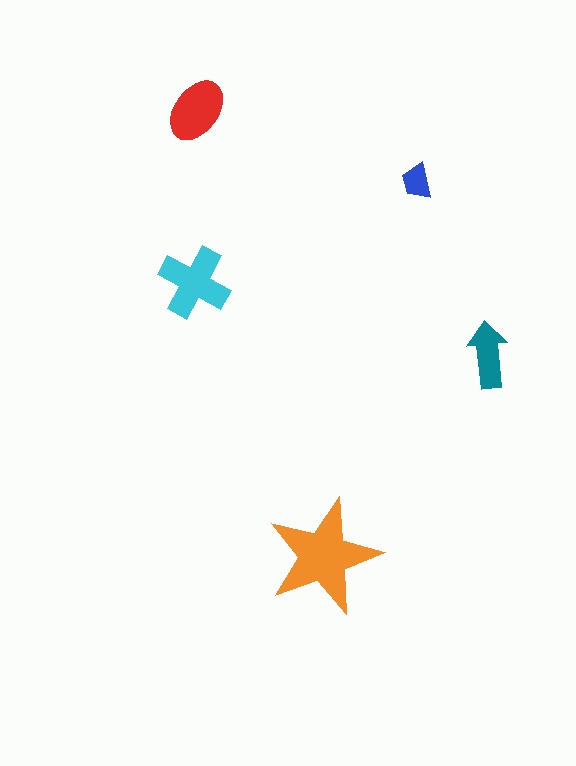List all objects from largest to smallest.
The orange star, the cyan cross, the red ellipse, the teal arrow, the blue trapezoid.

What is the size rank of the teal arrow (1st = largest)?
4th.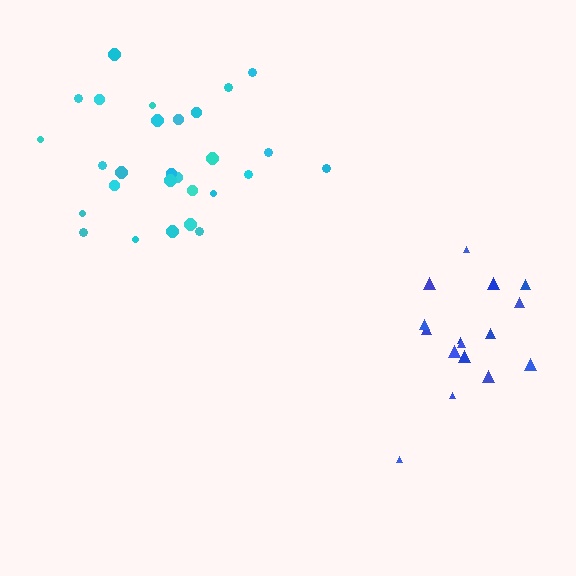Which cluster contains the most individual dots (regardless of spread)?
Cyan (28).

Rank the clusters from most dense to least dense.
cyan, blue.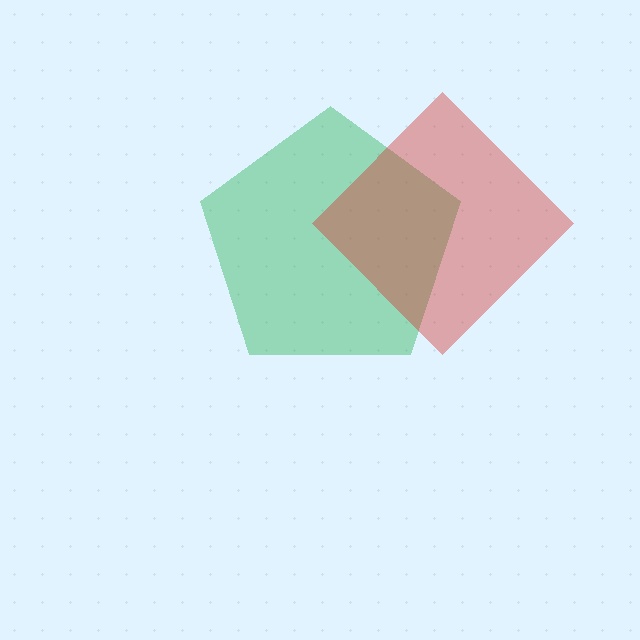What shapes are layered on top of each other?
The layered shapes are: a green pentagon, a red diamond.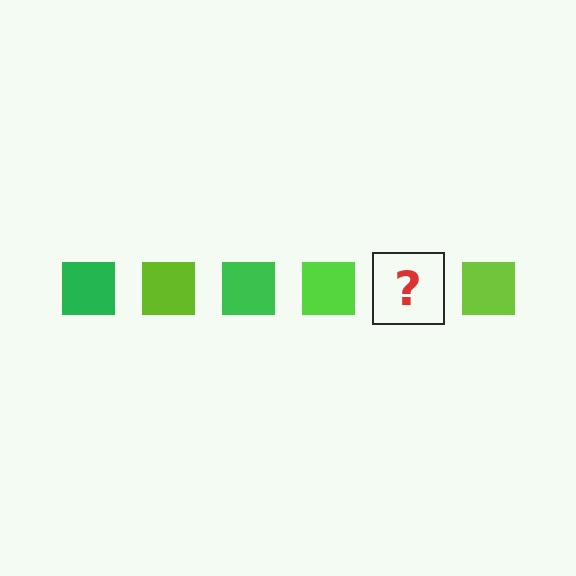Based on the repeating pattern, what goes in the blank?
The blank should be a green square.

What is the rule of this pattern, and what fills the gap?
The rule is that the pattern cycles through green, lime squares. The gap should be filled with a green square.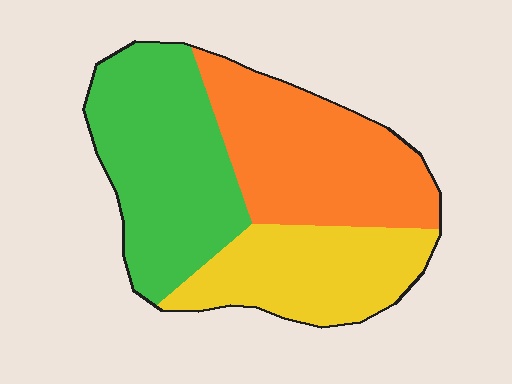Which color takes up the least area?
Yellow, at roughly 25%.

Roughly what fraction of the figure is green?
Green takes up between a third and a half of the figure.